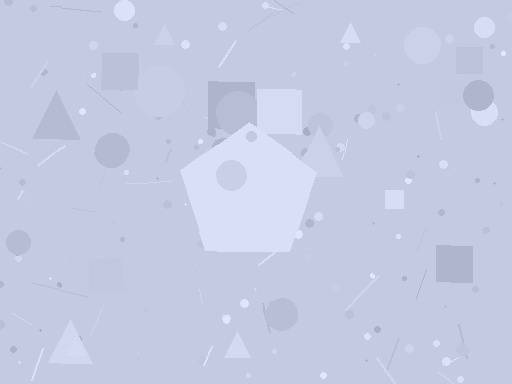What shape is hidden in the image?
A pentagon is hidden in the image.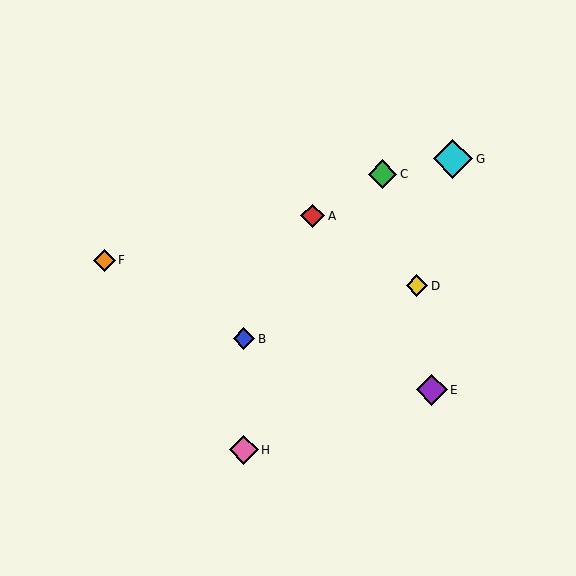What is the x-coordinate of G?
Object G is at x≈453.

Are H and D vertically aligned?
No, H is at x≈244 and D is at x≈417.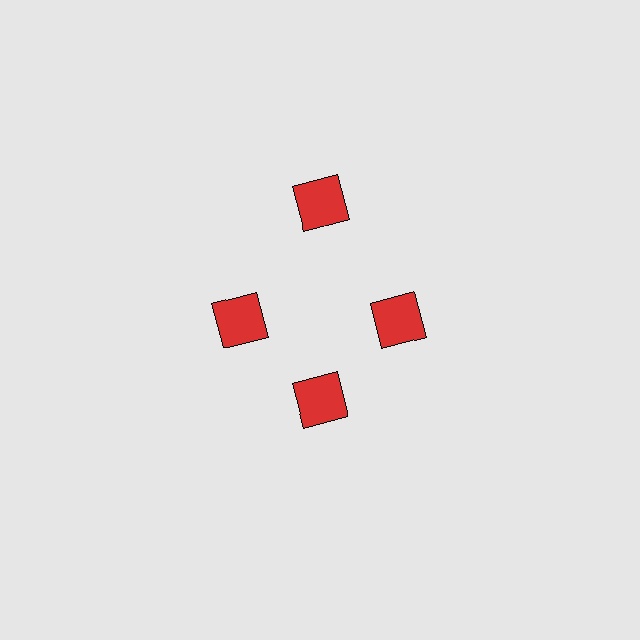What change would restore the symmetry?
The symmetry would be restored by moving it inward, back onto the ring so that all 4 squares sit at equal angles and equal distance from the center.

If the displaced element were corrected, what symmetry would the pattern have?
It would have 4-fold rotational symmetry — the pattern would map onto itself every 90 degrees.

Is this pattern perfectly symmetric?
No. The 4 red squares are arranged in a ring, but one element near the 12 o'clock position is pushed outward from the center, breaking the 4-fold rotational symmetry.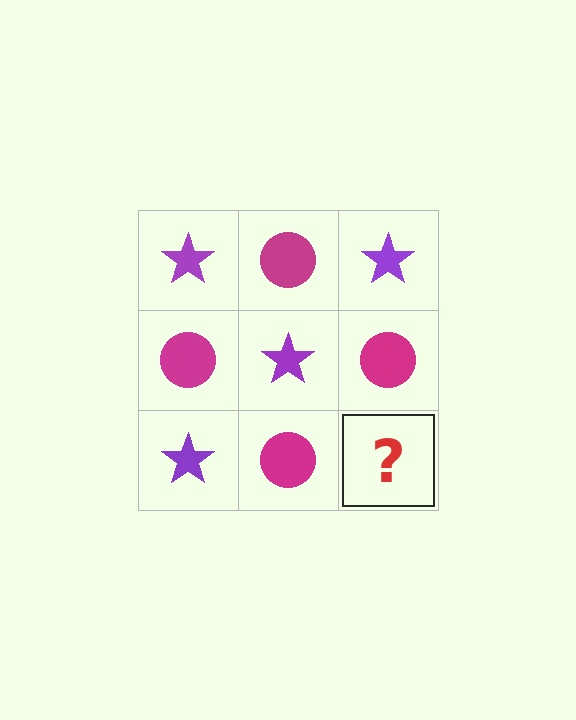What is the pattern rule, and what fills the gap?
The rule is that it alternates purple star and magenta circle in a checkerboard pattern. The gap should be filled with a purple star.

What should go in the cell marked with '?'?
The missing cell should contain a purple star.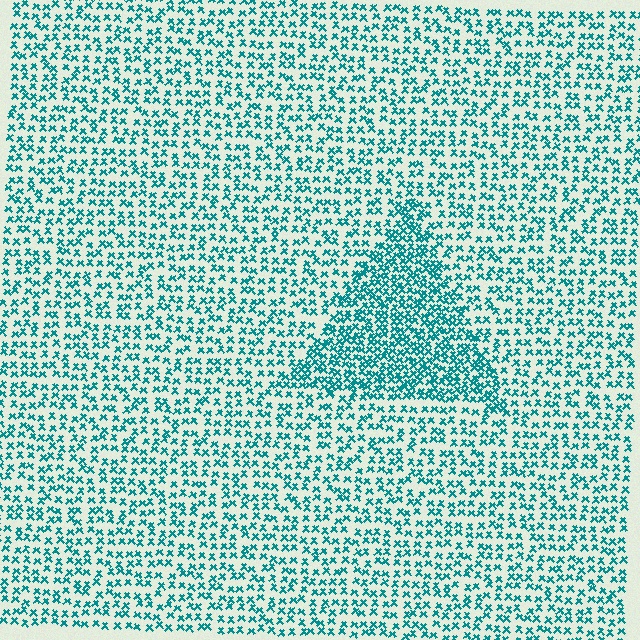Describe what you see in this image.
The image contains small teal elements arranged at two different densities. A triangle-shaped region is visible where the elements are more densely packed than the surrounding area.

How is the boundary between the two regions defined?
The boundary is defined by a change in element density (approximately 1.9x ratio). All elements are the same color, size, and shape.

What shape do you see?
I see a triangle.